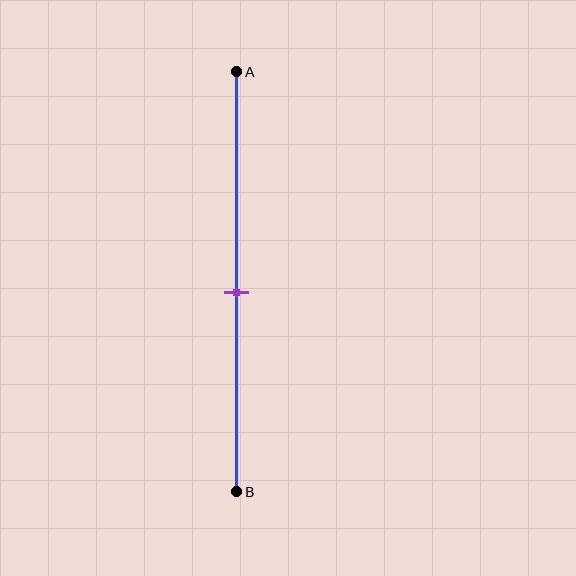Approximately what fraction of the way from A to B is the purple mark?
The purple mark is approximately 50% of the way from A to B.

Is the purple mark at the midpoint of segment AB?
Yes, the mark is approximately at the midpoint.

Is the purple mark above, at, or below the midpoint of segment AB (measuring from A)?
The purple mark is approximately at the midpoint of segment AB.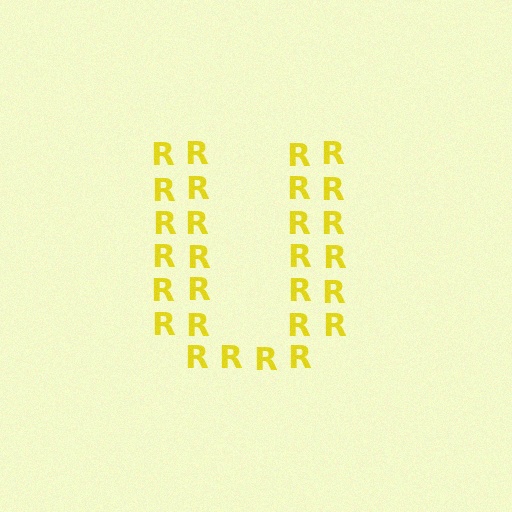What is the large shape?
The large shape is the letter U.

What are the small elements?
The small elements are letter R's.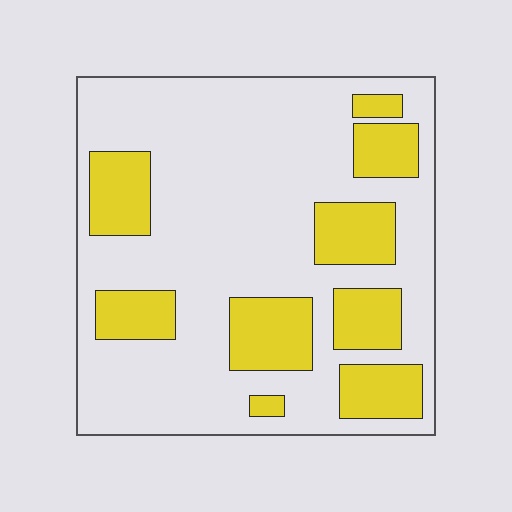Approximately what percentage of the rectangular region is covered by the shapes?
Approximately 25%.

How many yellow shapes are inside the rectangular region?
9.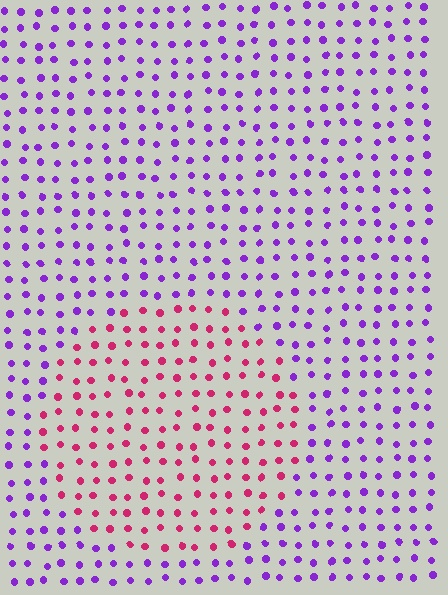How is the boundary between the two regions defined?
The boundary is defined purely by a slight shift in hue (about 59 degrees). Spacing, size, and orientation are identical on both sides.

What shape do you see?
I see a circle.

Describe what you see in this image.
The image is filled with small purple elements in a uniform arrangement. A circle-shaped region is visible where the elements are tinted to a slightly different hue, forming a subtle color boundary.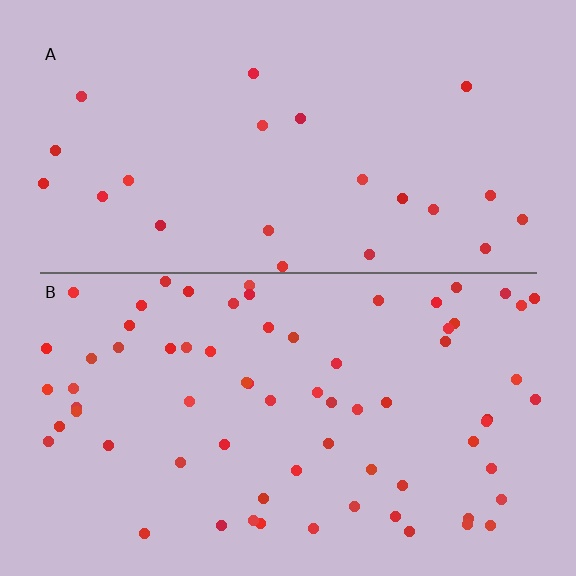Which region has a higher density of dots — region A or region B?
B (the bottom).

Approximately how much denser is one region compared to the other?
Approximately 3.1× — region B over region A.